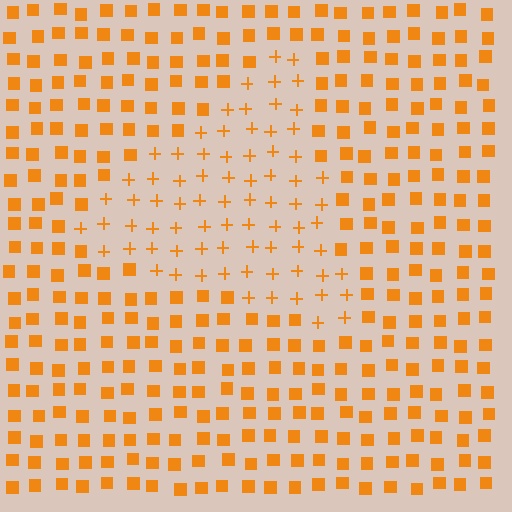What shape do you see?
I see a triangle.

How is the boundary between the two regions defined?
The boundary is defined by a change in element shape: plus signs inside vs. squares outside. All elements share the same color and spacing.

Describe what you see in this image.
The image is filled with small orange elements arranged in a uniform grid. A triangle-shaped region contains plus signs, while the surrounding area contains squares. The boundary is defined purely by the change in element shape.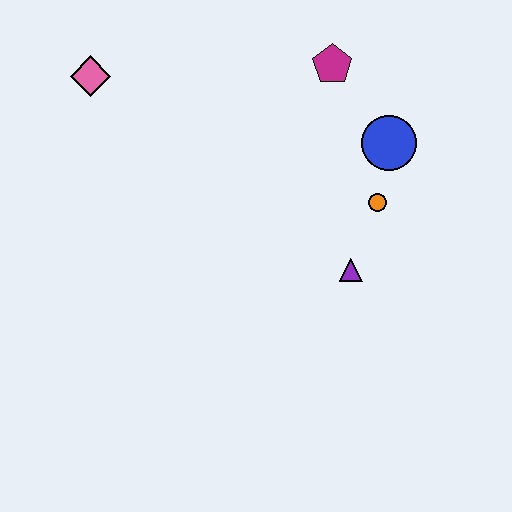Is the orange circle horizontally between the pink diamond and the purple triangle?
No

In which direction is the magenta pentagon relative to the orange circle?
The magenta pentagon is above the orange circle.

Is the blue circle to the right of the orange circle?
Yes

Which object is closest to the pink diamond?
The magenta pentagon is closest to the pink diamond.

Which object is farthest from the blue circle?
The pink diamond is farthest from the blue circle.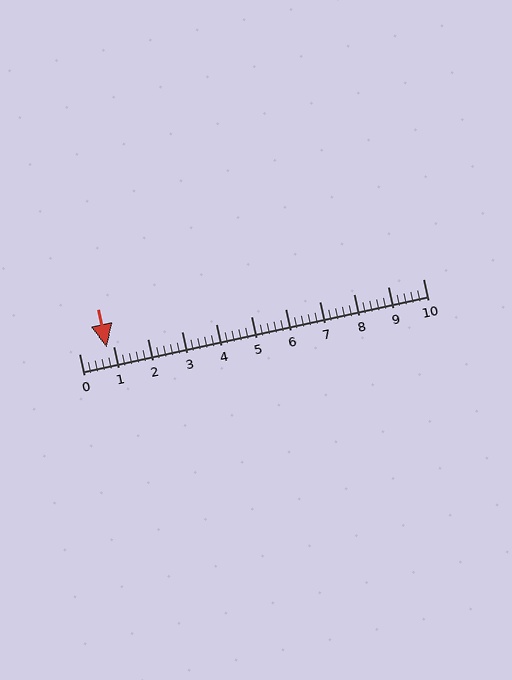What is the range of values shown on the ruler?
The ruler shows values from 0 to 10.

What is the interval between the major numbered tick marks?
The major tick marks are spaced 1 units apart.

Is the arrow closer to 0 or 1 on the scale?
The arrow is closer to 1.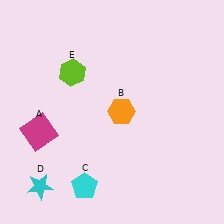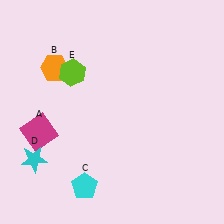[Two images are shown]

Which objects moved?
The objects that moved are: the orange hexagon (B), the cyan star (D).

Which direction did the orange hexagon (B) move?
The orange hexagon (B) moved left.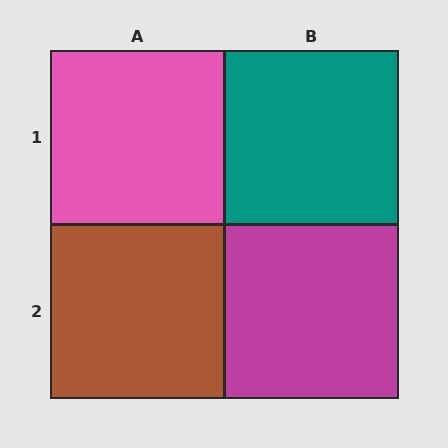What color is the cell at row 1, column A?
Pink.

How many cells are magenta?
1 cell is magenta.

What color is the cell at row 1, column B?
Teal.